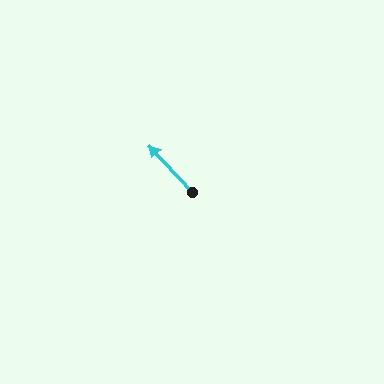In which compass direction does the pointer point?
Northwest.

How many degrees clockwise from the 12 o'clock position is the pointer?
Approximately 317 degrees.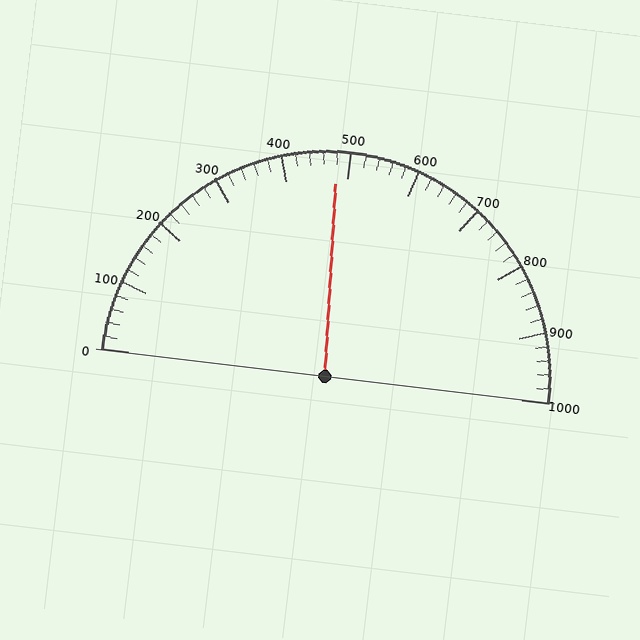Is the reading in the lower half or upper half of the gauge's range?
The reading is in the lower half of the range (0 to 1000).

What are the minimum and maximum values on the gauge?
The gauge ranges from 0 to 1000.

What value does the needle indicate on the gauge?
The needle indicates approximately 480.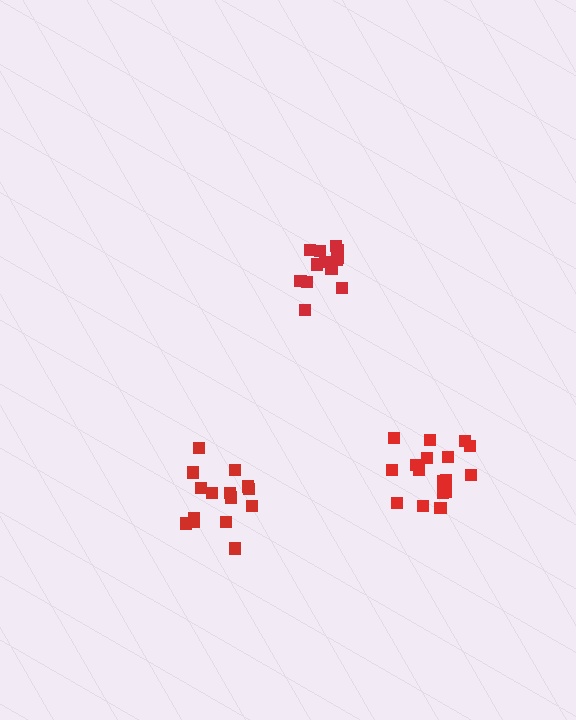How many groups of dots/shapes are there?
There are 3 groups.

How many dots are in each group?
Group 1: 15 dots, Group 2: 17 dots, Group 3: 13 dots (45 total).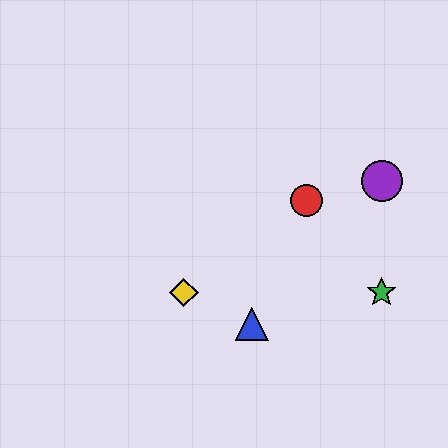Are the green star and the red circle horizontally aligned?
No, the green star is at y≈292 and the red circle is at y≈201.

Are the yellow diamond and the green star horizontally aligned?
Yes, both are at y≈292.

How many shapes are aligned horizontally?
2 shapes (the green star, the yellow diamond) are aligned horizontally.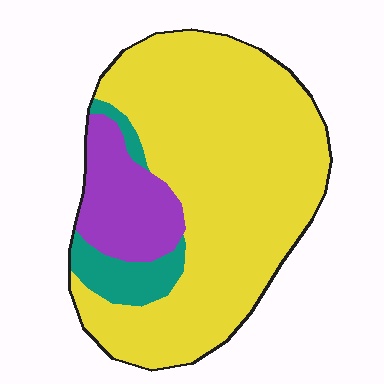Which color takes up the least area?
Teal, at roughly 10%.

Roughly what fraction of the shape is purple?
Purple covers around 15% of the shape.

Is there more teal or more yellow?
Yellow.